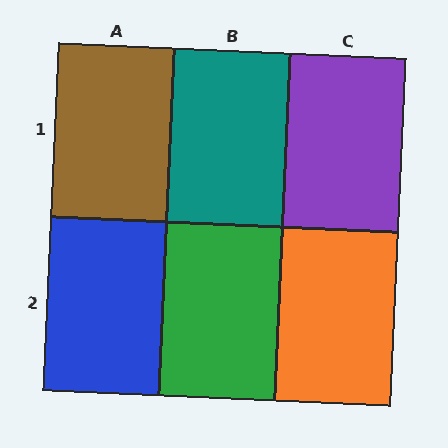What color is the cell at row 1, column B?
Teal.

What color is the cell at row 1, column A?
Brown.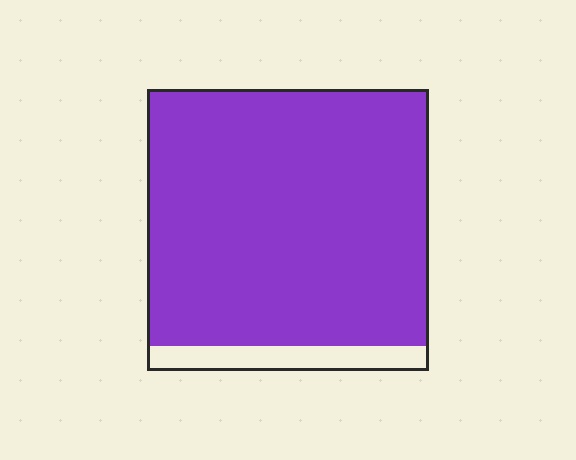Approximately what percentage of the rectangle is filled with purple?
Approximately 90%.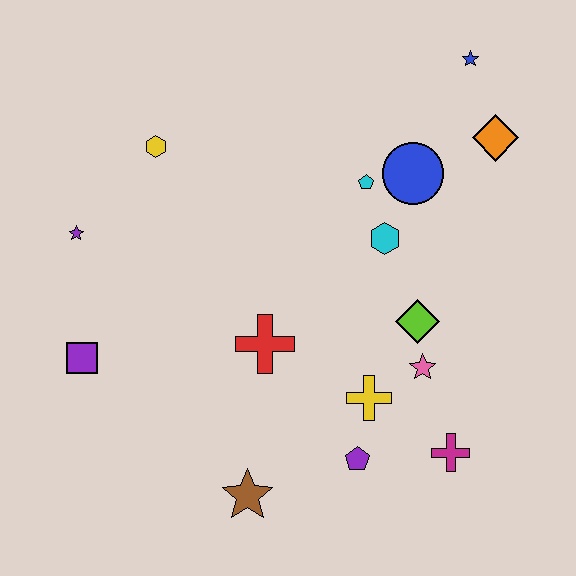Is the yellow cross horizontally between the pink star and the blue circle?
No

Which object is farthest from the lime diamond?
The purple star is farthest from the lime diamond.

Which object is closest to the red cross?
The yellow cross is closest to the red cross.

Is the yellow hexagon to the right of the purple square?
Yes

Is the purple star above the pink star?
Yes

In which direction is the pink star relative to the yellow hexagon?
The pink star is to the right of the yellow hexagon.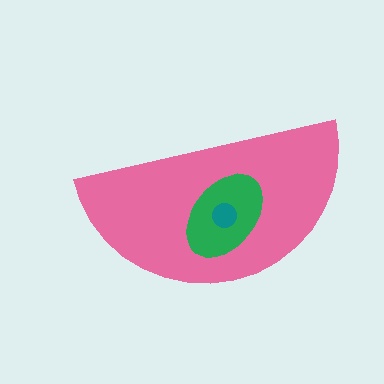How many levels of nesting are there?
3.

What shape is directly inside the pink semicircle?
The green ellipse.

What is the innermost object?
The teal circle.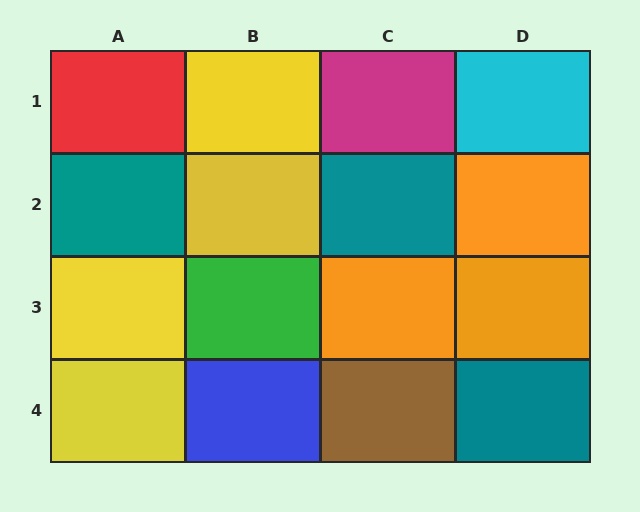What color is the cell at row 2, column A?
Teal.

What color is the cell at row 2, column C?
Teal.